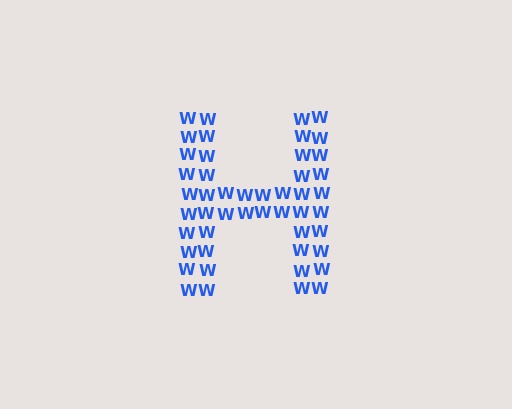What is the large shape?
The large shape is the letter H.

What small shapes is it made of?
It is made of small letter W's.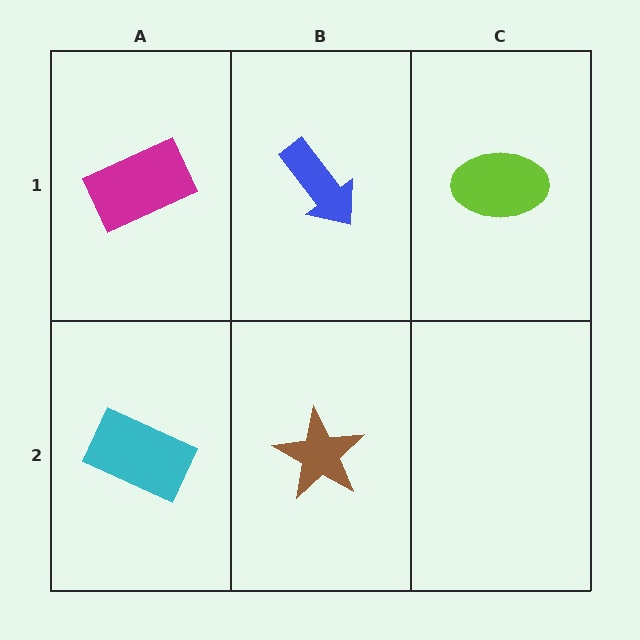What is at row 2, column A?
A cyan rectangle.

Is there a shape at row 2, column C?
No, that cell is empty.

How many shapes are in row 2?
2 shapes.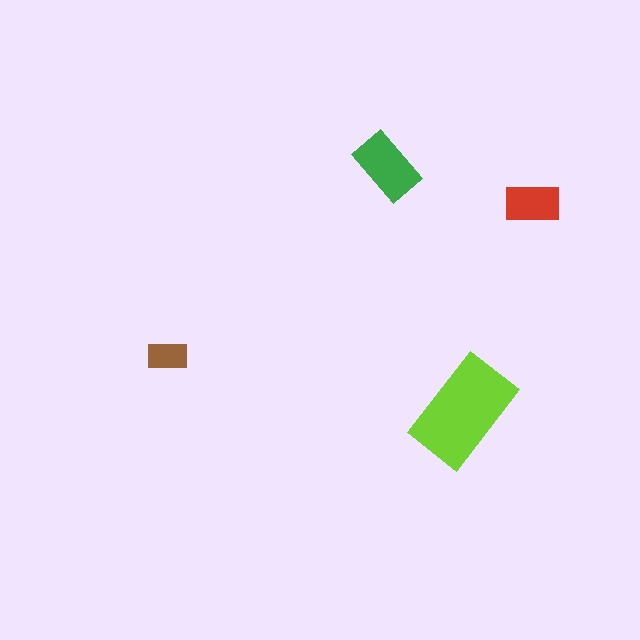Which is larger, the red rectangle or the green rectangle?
The green one.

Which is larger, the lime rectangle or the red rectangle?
The lime one.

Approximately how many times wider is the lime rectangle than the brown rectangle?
About 2.5 times wider.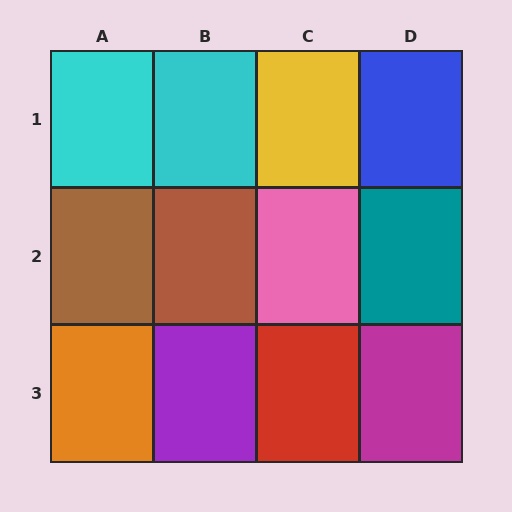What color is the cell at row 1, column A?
Cyan.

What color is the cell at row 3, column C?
Red.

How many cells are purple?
1 cell is purple.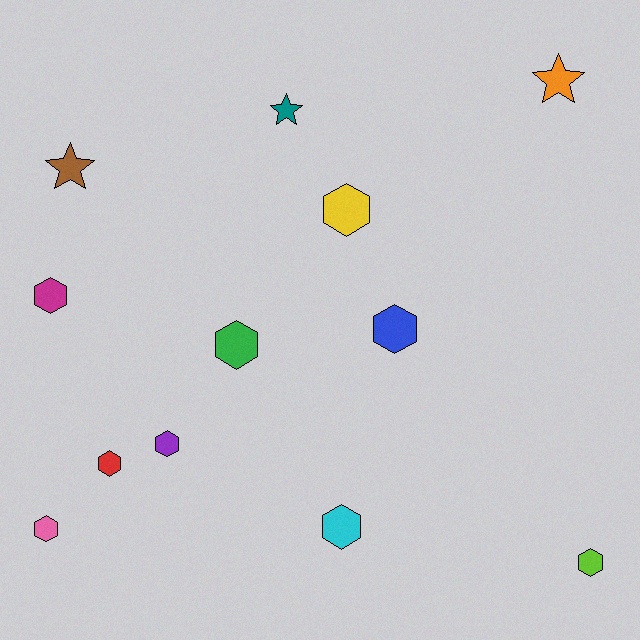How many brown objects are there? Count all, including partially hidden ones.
There is 1 brown object.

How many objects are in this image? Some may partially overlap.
There are 12 objects.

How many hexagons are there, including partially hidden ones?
There are 9 hexagons.